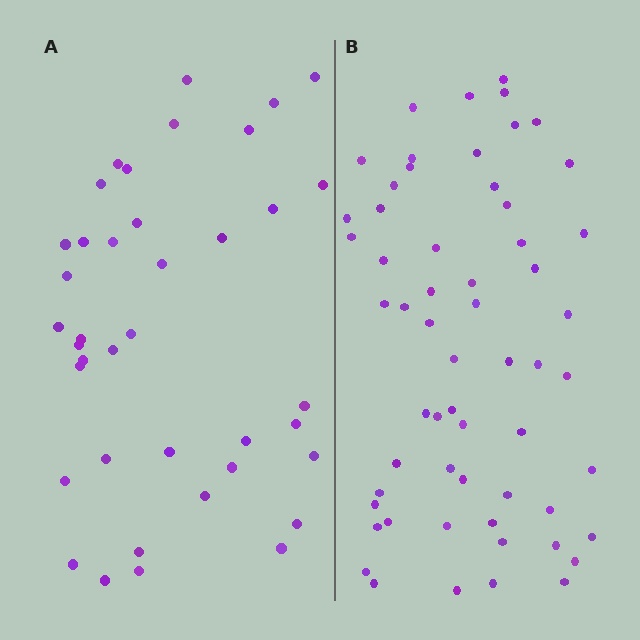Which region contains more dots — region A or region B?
Region B (the right region) has more dots.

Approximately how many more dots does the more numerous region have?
Region B has approximately 20 more dots than region A.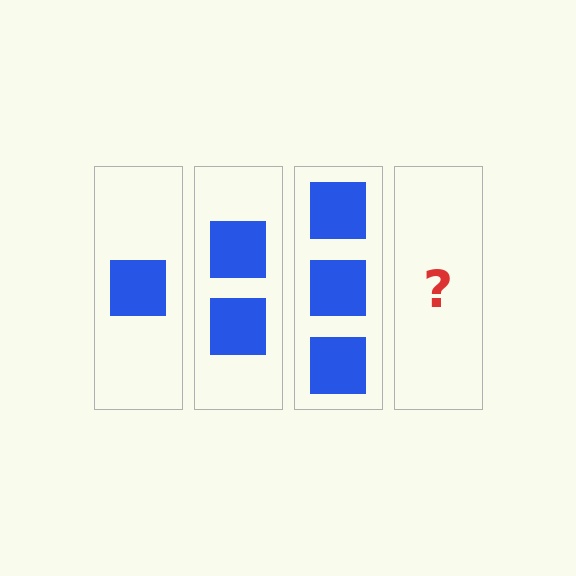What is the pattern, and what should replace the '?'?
The pattern is that each step adds one more square. The '?' should be 4 squares.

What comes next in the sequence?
The next element should be 4 squares.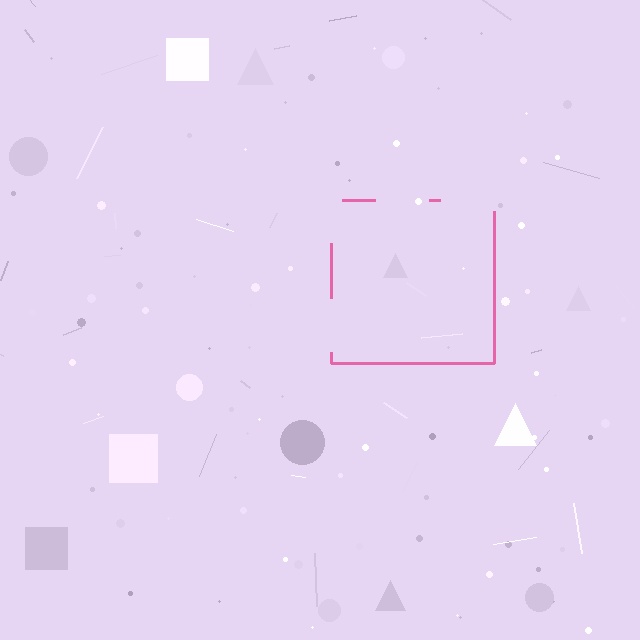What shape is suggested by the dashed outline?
The dashed outline suggests a square.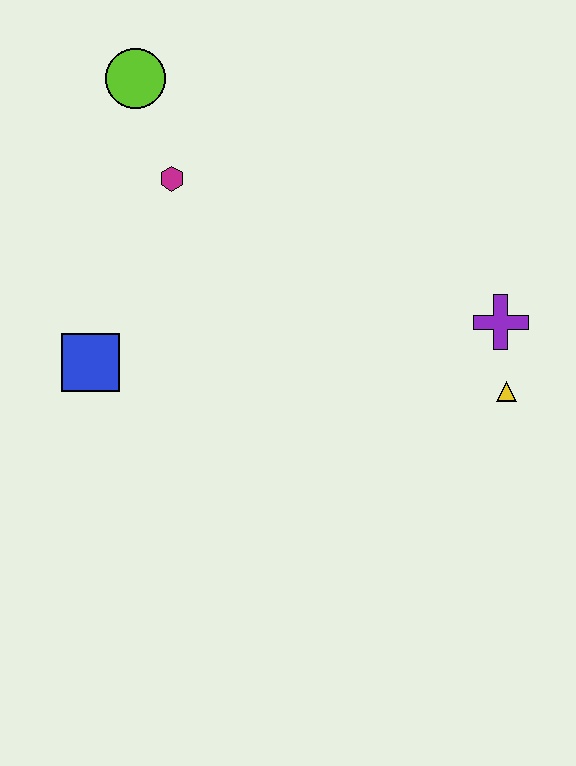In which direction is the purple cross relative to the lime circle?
The purple cross is to the right of the lime circle.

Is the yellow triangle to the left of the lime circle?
No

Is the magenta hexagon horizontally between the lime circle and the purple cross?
Yes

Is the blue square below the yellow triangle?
No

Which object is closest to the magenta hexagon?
The lime circle is closest to the magenta hexagon.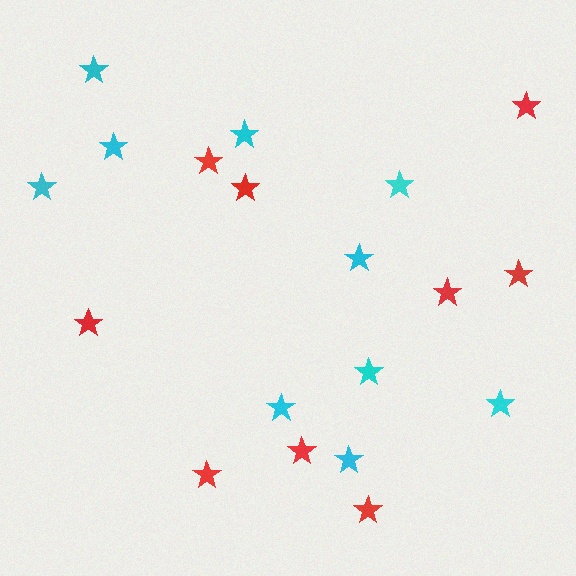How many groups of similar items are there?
There are 2 groups: one group of cyan stars (10) and one group of red stars (9).